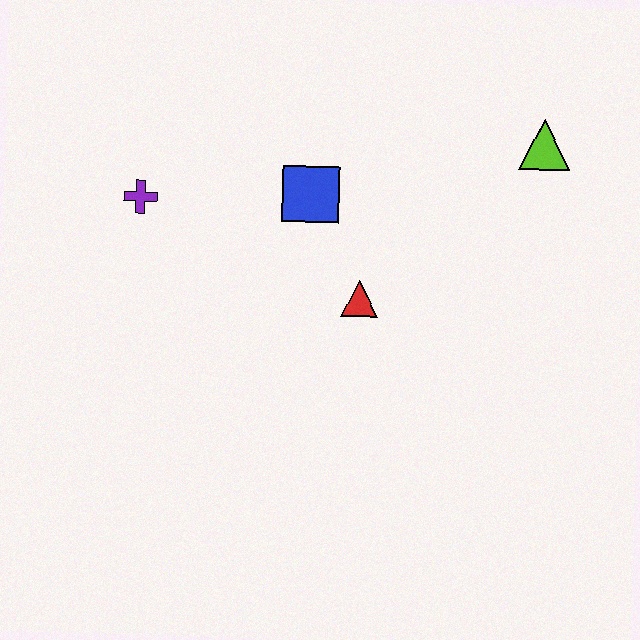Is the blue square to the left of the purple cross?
No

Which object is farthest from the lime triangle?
The purple cross is farthest from the lime triangle.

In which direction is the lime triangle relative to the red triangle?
The lime triangle is to the right of the red triangle.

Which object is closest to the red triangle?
The blue square is closest to the red triangle.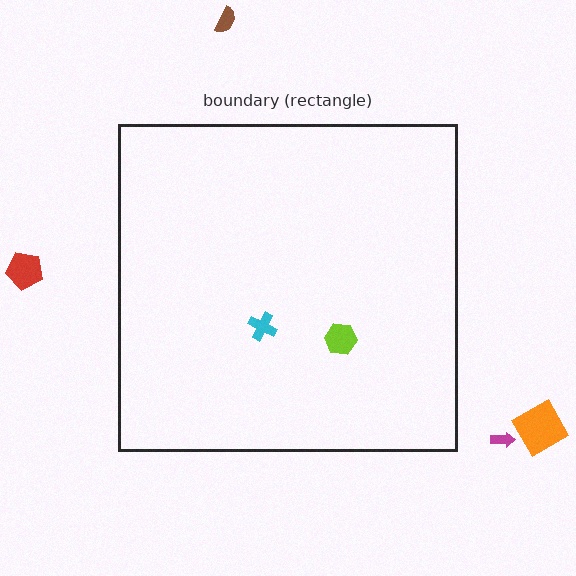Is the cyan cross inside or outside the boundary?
Inside.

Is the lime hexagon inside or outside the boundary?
Inside.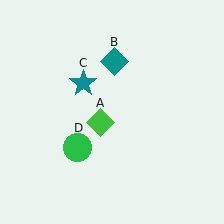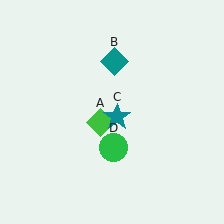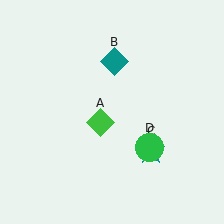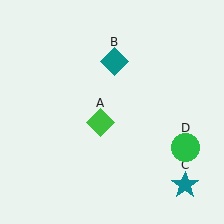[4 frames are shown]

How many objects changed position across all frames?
2 objects changed position: teal star (object C), green circle (object D).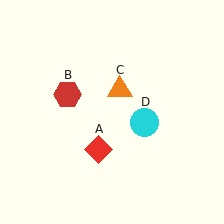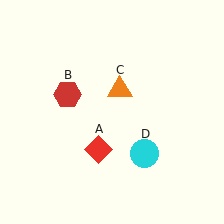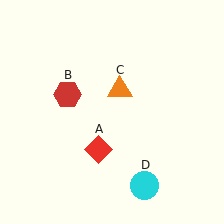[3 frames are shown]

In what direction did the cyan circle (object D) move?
The cyan circle (object D) moved down.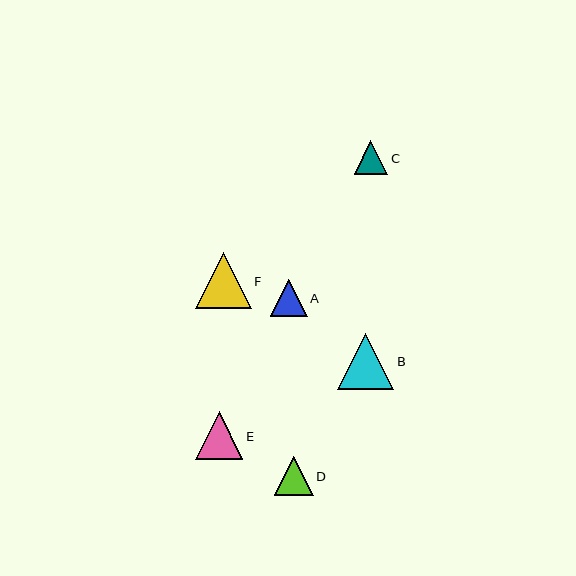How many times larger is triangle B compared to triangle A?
Triangle B is approximately 1.5 times the size of triangle A.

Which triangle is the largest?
Triangle F is the largest with a size of approximately 56 pixels.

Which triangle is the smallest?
Triangle C is the smallest with a size of approximately 33 pixels.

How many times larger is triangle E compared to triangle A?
Triangle E is approximately 1.3 times the size of triangle A.